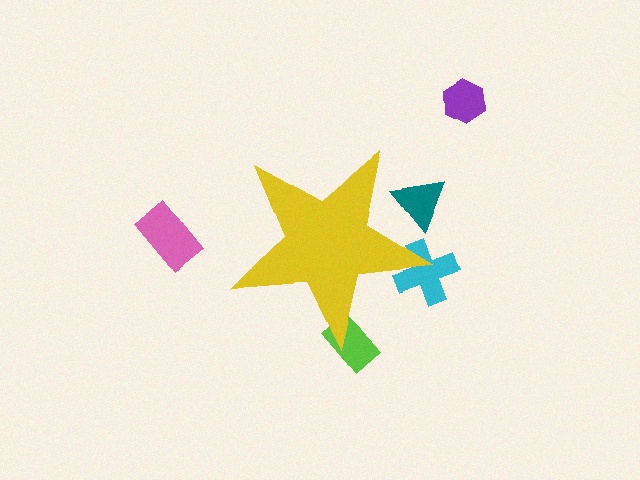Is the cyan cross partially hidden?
Yes, the cyan cross is partially hidden behind the yellow star.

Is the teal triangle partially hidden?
Yes, the teal triangle is partially hidden behind the yellow star.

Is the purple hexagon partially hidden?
No, the purple hexagon is fully visible.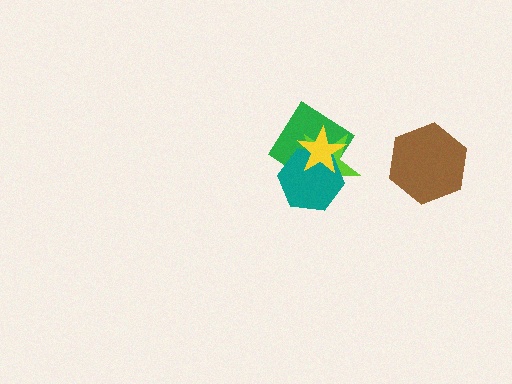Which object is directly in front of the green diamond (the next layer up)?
The lime star is directly in front of the green diamond.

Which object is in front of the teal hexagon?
The yellow star is in front of the teal hexagon.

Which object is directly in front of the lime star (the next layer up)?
The teal hexagon is directly in front of the lime star.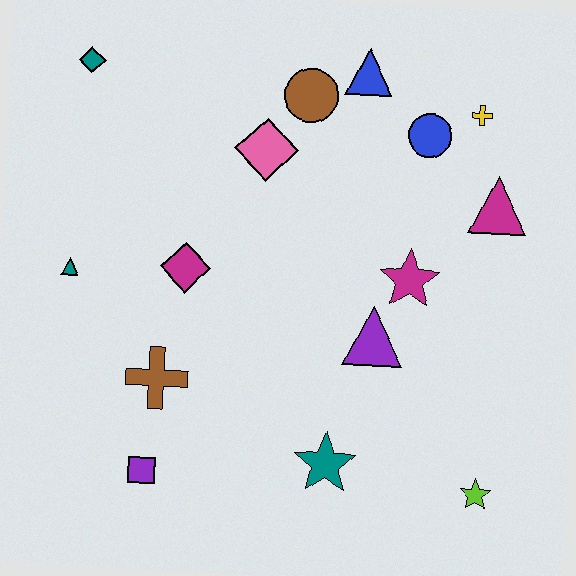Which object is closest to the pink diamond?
The brown circle is closest to the pink diamond.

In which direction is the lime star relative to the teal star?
The lime star is to the right of the teal star.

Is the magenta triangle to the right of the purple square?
Yes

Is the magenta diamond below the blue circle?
Yes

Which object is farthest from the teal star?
The teal diamond is farthest from the teal star.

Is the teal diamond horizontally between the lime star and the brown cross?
No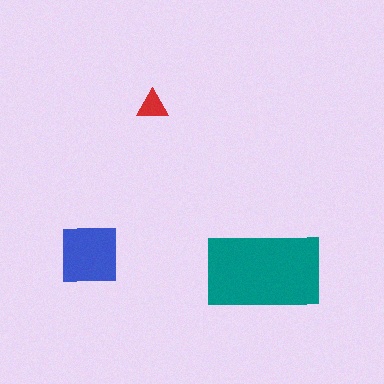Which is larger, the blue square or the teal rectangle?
The teal rectangle.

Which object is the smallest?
The red triangle.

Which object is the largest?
The teal rectangle.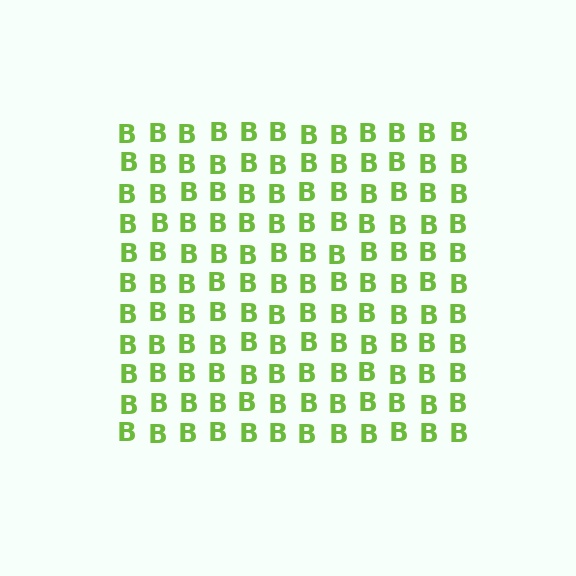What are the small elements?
The small elements are letter B's.